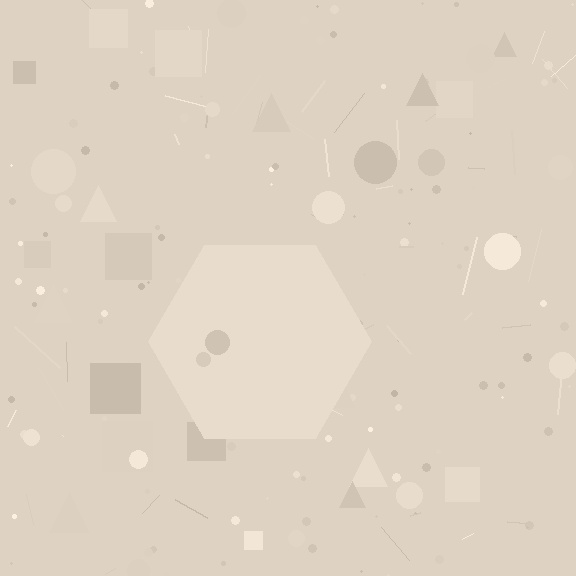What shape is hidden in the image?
A hexagon is hidden in the image.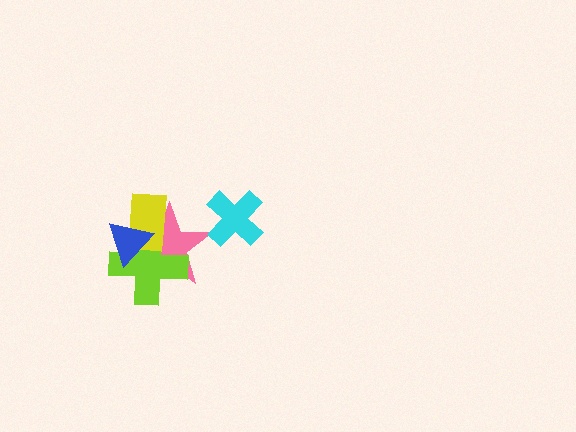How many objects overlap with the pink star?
3 objects overlap with the pink star.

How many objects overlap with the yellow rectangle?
3 objects overlap with the yellow rectangle.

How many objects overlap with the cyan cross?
0 objects overlap with the cyan cross.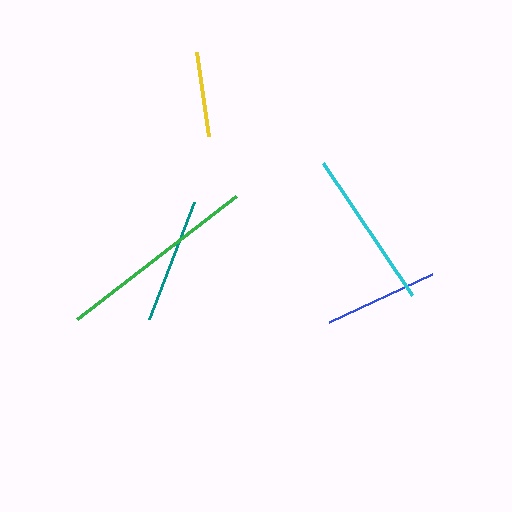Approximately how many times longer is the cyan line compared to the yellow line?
The cyan line is approximately 1.9 times the length of the yellow line.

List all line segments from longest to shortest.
From longest to shortest: green, cyan, teal, blue, yellow.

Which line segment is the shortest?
The yellow line is the shortest at approximately 84 pixels.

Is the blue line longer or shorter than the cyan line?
The cyan line is longer than the blue line.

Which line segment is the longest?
The green line is the longest at approximately 201 pixels.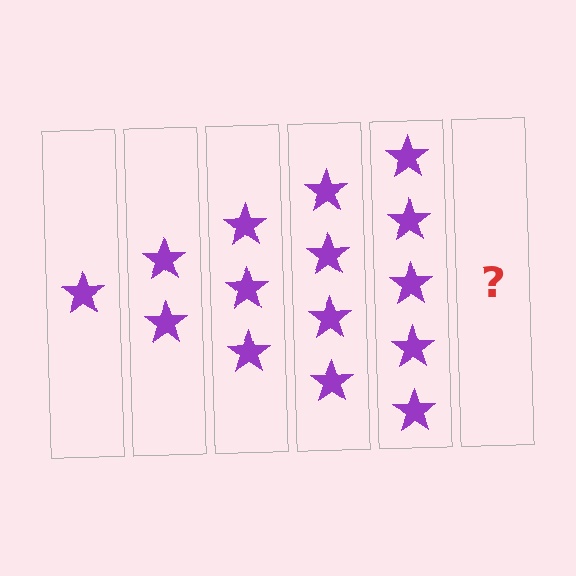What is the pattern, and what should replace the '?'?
The pattern is that each step adds one more star. The '?' should be 6 stars.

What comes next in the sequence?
The next element should be 6 stars.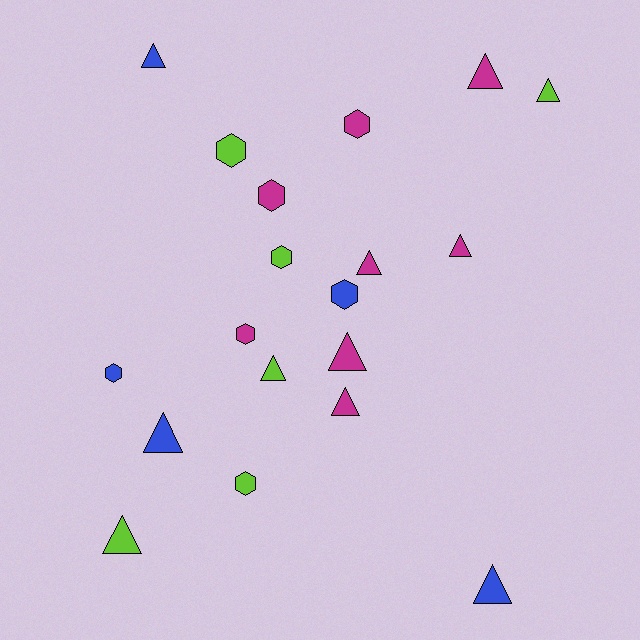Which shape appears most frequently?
Triangle, with 11 objects.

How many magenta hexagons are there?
There are 3 magenta hexagons.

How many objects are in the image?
There are 19 objects.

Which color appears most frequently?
Magenta, with 8 objects.